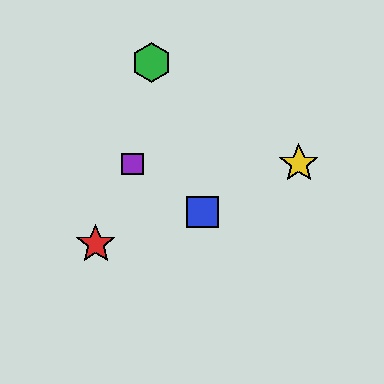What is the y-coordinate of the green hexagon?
The green hexagon is at y≈63.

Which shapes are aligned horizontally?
The yellow star, the purple square are aligned horizontally.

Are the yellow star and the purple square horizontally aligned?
Yes, both are at y≈164.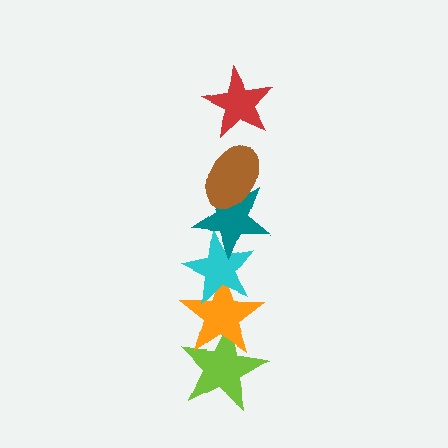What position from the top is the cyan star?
The cyan star is 4th from the top.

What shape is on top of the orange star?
The cyan star is on top of the orange star.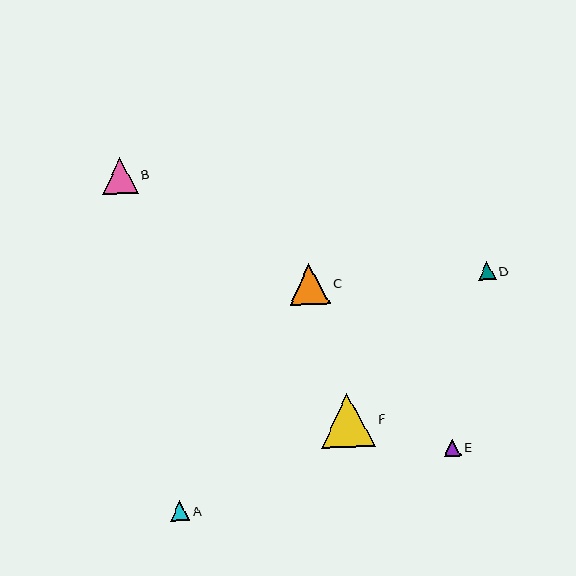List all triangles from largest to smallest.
From largest to smallest: F, C, B, A, D, E.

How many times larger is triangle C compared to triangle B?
Triangle C is approximately 1.1 times the size of triangle B.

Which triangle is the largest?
Triangle F is the largest with a size of approximately 54 pixels.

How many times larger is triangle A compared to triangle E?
Triangle A is approximately 1.1 times the size of triangle E.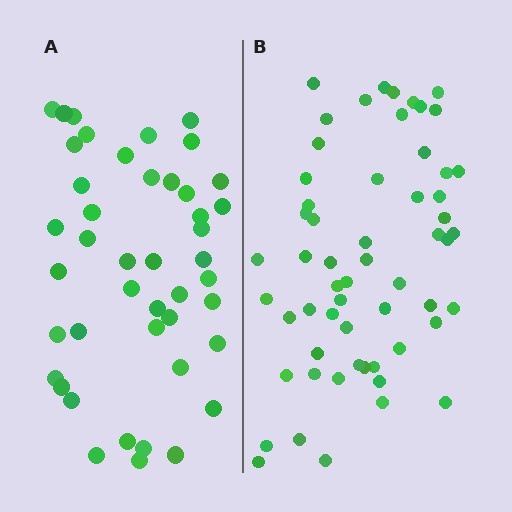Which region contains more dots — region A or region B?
Region B (the right region) has more dots.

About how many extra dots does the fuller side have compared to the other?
Region B has approximately 15 more dots than region A.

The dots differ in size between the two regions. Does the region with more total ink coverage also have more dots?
No. Region A has more total ink coverage because its dots are larger, but region B actually contains more individual dots. Total area can be misleading — the number of items is what matters here.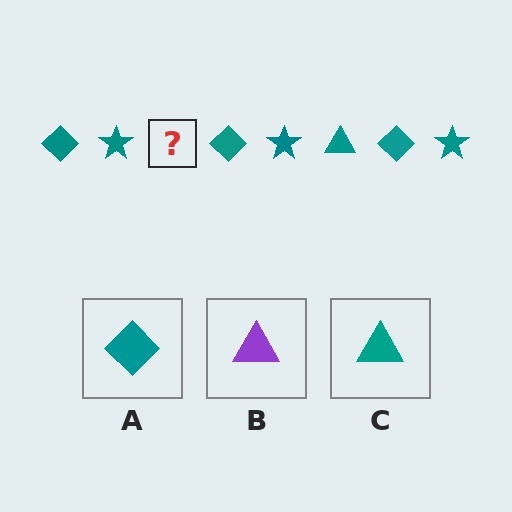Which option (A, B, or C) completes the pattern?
C.